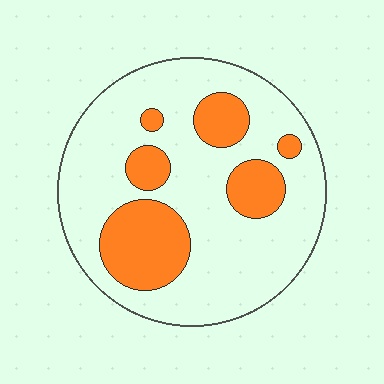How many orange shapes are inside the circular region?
6.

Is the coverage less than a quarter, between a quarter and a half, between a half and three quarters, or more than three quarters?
Between a quarter and a half.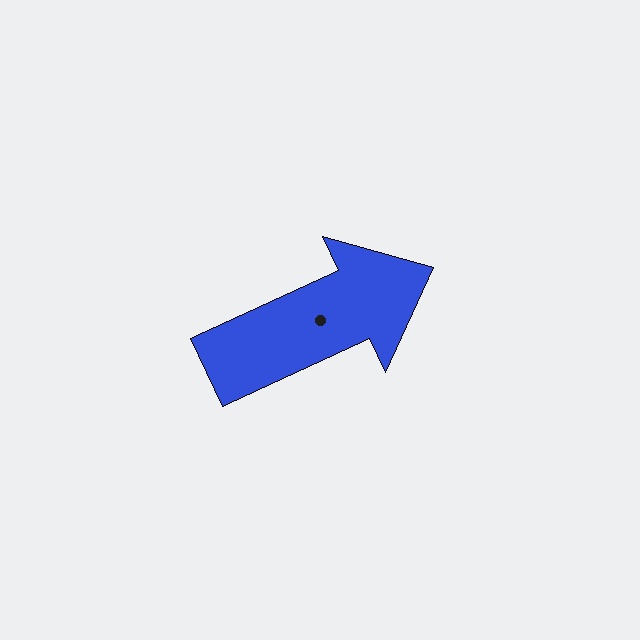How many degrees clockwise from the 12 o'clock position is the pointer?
Approximately 65 degrees.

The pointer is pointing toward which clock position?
Roughly 2 o'clock.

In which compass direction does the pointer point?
Northeast.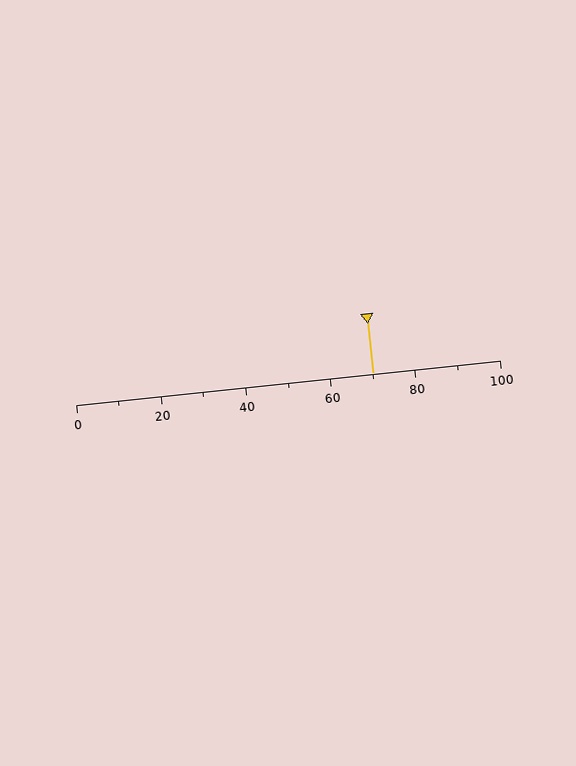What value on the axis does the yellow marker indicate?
The marker indicates approximately 70.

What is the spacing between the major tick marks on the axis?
The major ticks are spaced 20 apart.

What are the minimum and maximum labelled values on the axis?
The axis runs from 0 to 100.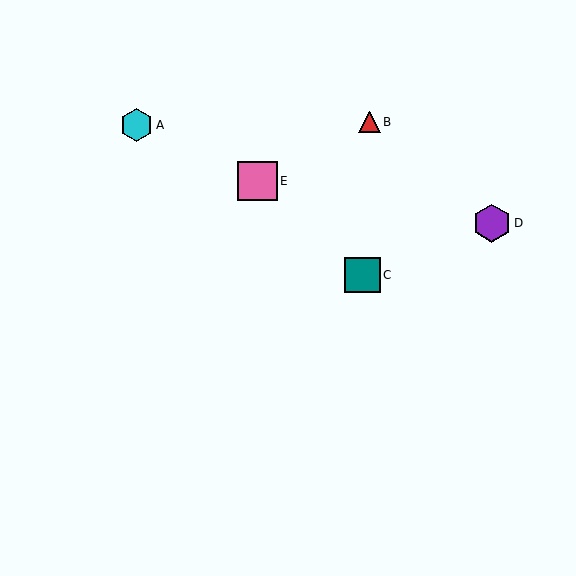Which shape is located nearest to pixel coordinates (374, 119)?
The red triangle (labeled B) at (369, 122) is nearest to that location.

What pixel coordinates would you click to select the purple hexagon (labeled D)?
Click at (492, 223) to select the purple hexagon D.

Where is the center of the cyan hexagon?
The center of the cyan hexagon is at (136, 125).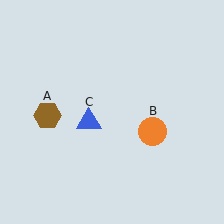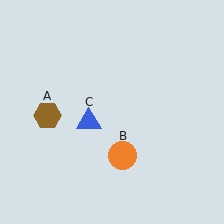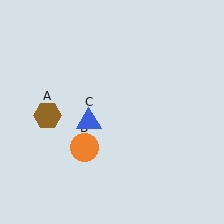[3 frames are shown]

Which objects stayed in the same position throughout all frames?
Brown hexagon (object A) and blue triangle (object C) remained stationary.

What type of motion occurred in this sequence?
The orange circle (object B) rotated clockwise around the center of the scene.